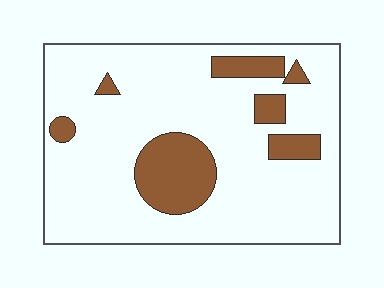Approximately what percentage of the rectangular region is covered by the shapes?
Approximately 20%.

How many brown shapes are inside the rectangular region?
7.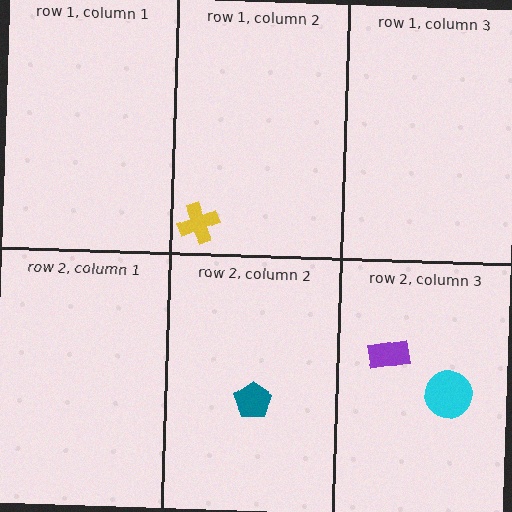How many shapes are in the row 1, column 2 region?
1.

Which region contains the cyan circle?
The row 2, column 3 region.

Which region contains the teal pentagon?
The row 2, column 2 region.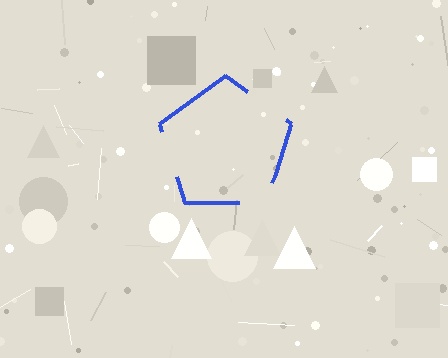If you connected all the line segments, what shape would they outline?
They would outline a pentagon.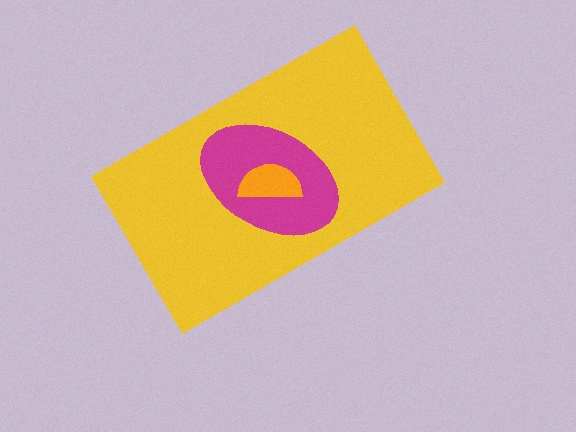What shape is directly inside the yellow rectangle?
The magenta ellipse.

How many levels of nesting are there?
3.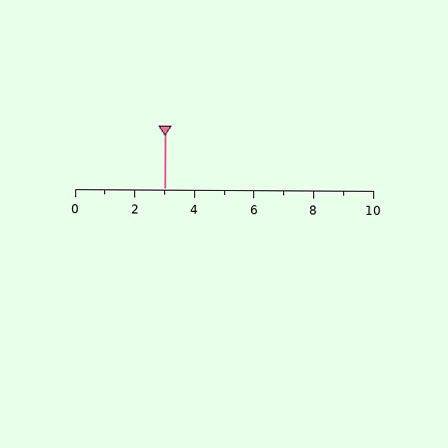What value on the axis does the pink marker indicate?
The marker indicates approximately 3.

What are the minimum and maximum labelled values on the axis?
The axis runs from 0 to 10.